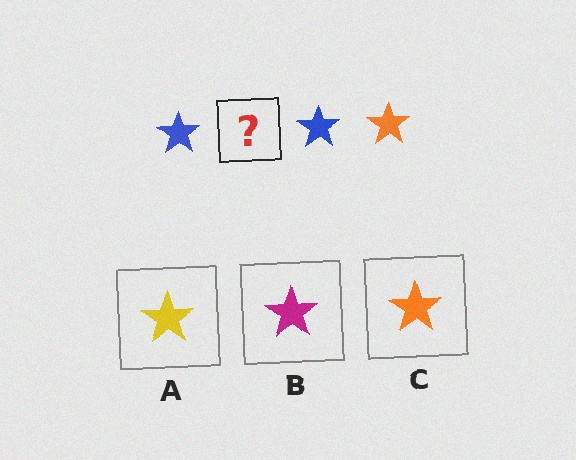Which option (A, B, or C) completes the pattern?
C.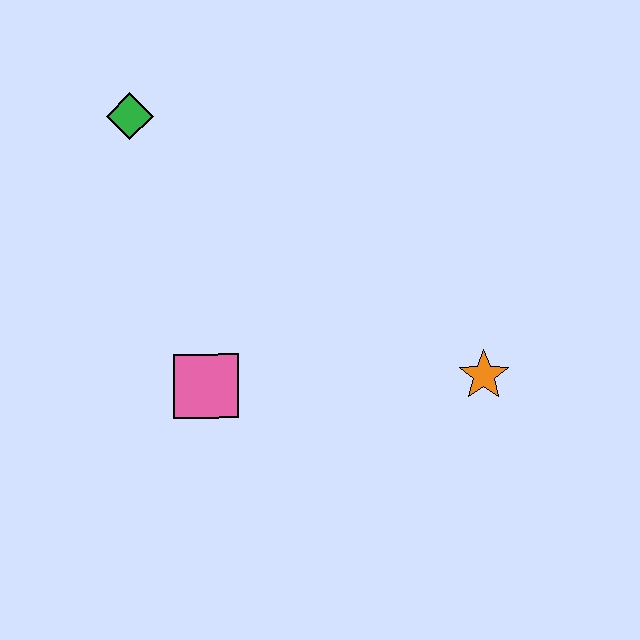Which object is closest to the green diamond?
The pink square is closest to the green diamond.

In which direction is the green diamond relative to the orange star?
The green diamond is to the left of the orange star.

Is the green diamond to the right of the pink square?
No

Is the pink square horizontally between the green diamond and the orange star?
Yes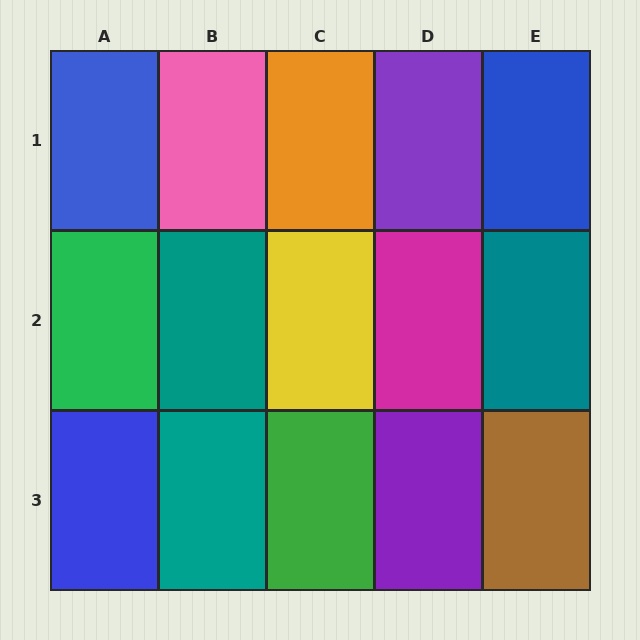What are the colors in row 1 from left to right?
Blue, pink, orange, purple, blue.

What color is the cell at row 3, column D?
Purple.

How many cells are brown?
1 cell is brown.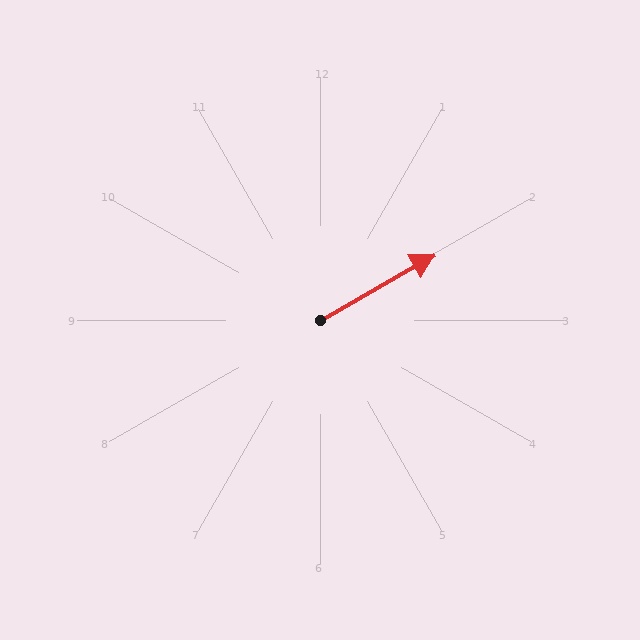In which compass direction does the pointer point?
Northeast.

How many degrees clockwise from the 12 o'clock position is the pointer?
Approximately 60 degrees.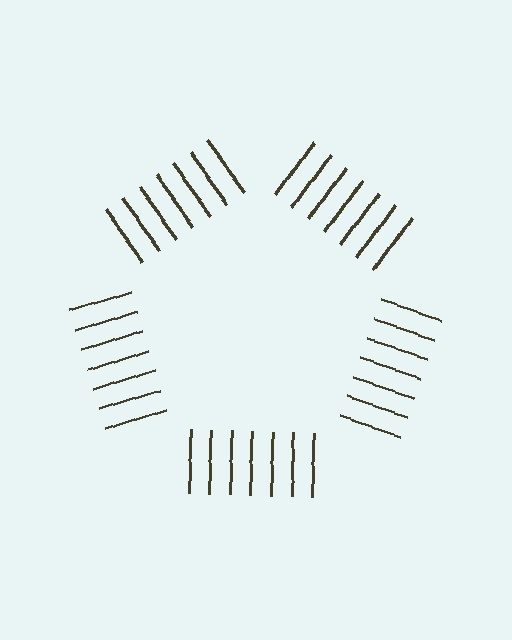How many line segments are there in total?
35 — 7 along each of the 5 edges.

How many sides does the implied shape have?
5 sides — the line-ends trace a pentagon.